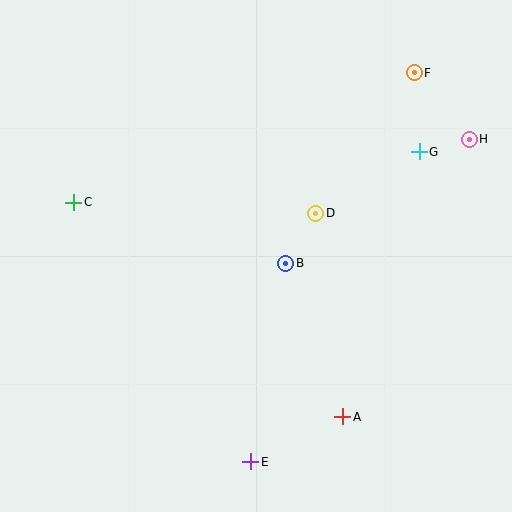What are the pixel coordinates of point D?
Point D is at (316, 213).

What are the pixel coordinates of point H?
Point H is at (469, 139).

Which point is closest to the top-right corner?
Point F is closest to the top-right corner.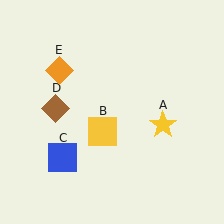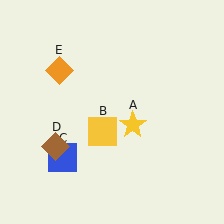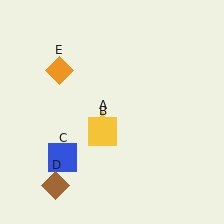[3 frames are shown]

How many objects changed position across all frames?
2 objects changed position: yellow star (object A), brown diamond (object D).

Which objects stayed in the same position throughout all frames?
Yellow square (object B) and blue square (object C) and orange diamond (object E) remained stationary.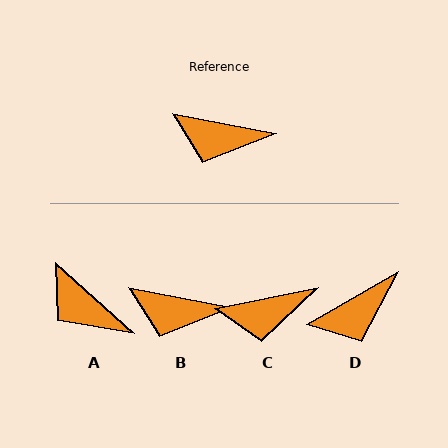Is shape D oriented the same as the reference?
No, it is off by about 40 degrees.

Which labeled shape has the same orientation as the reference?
B.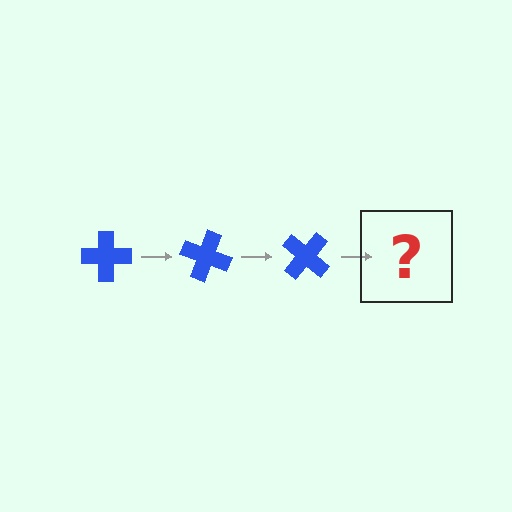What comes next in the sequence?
The next element should be a blue cross rotated 60 degrees.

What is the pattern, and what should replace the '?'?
The pattern is that the cross rotates 20 degrees each step. The '?' should be a blue cross rotated 60 degrees.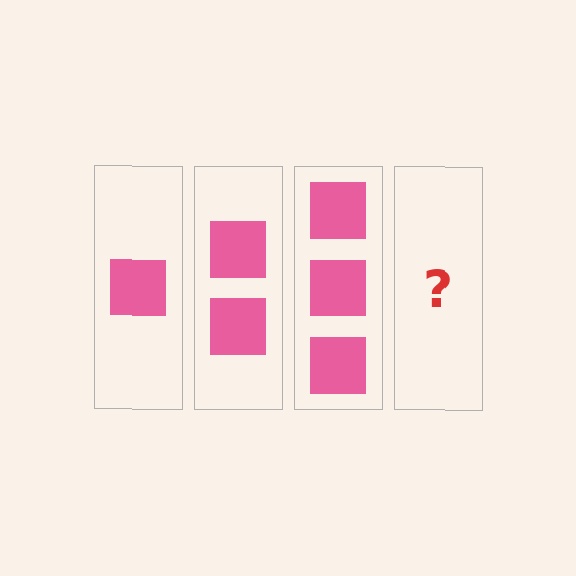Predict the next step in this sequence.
The next step is 4 squares.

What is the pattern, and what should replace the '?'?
The pattern is that each step adds one more square. The '?' should be 4 squares.